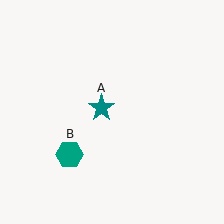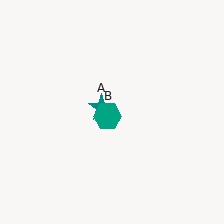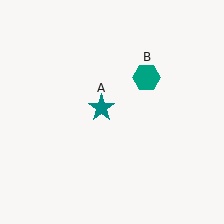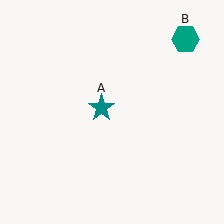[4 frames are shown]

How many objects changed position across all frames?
1 object changed position: teal hexagon (object B).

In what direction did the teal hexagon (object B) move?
The teal hexagon (object B) moved up and to the right.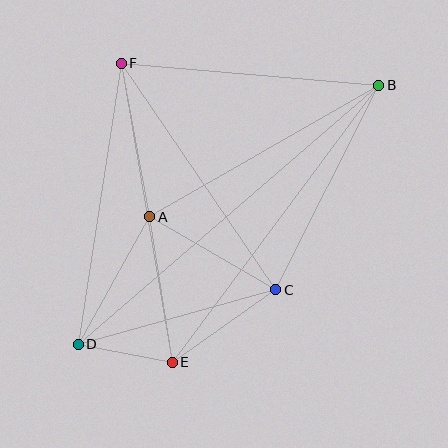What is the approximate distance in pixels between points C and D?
The distance between C and D is approximately 205 pixels.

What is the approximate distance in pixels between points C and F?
The distance between C and F is approximately 274 pixels.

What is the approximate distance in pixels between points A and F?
The distance between A and F is approximately 156 pixels.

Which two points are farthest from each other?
Points B and D are farthest from each other.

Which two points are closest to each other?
Points D and E are closest to each other.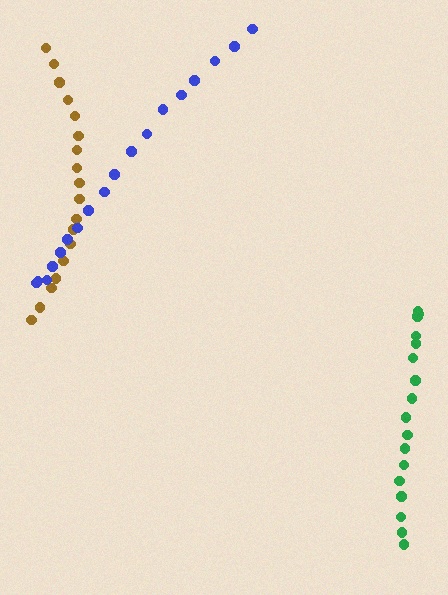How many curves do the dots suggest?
There are 3 distinct paths.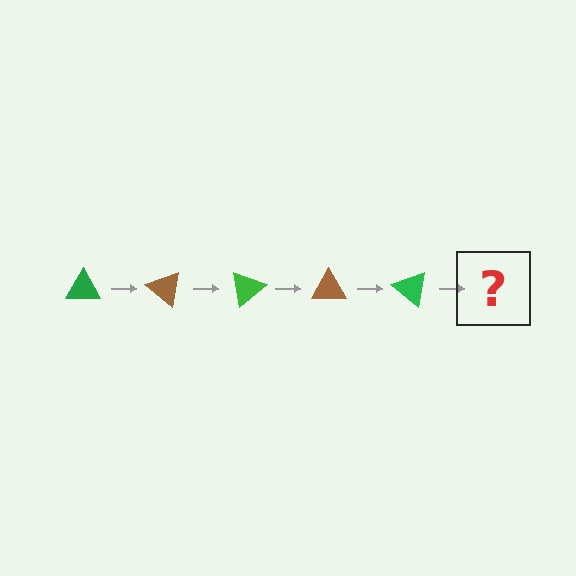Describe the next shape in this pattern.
It should be a brown triangle, rotated 200 degrees from the start.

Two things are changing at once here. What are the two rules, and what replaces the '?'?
The two rules are that it rotates 40 degrees each step and the color cycles through green and brown. The '?' should be a brown triangle, rotated 200 degrees from the start.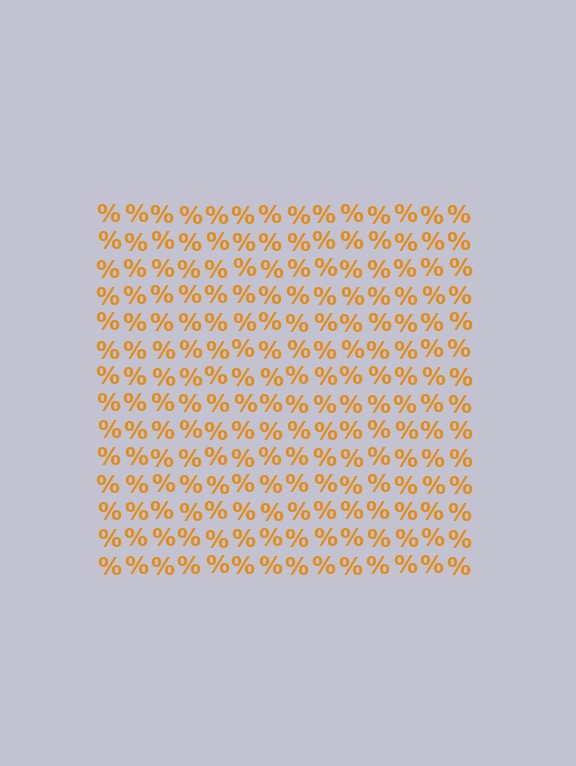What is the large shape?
The large shape is a square.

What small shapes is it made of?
It is made of small percent signs.